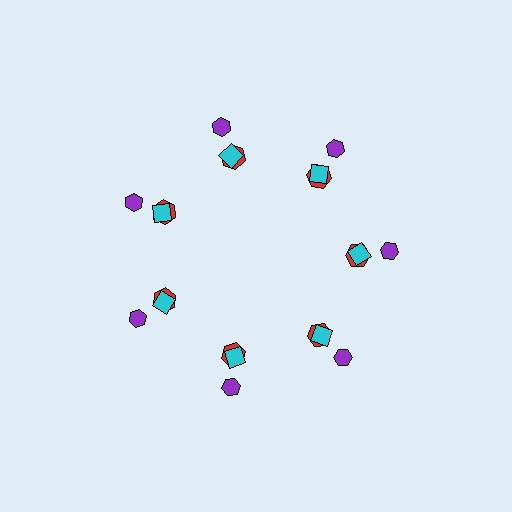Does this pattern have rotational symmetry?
Yes, this pattern has 7-fold rotational symmetry. It looks the same after rotating 51 degrees around the center.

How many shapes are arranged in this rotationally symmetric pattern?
There are 21 shapes, arranged in 7 groups of 3.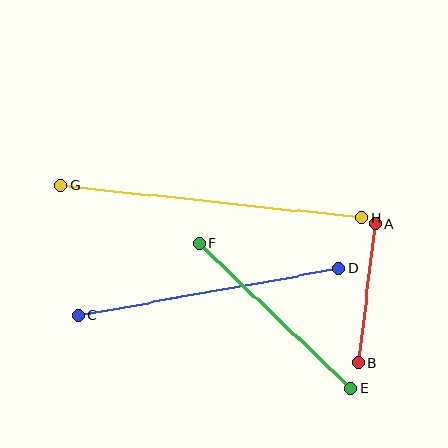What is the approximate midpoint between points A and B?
The midpoint is at approximately (367, 293) pixels.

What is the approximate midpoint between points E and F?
The midpoint is at approximately (275, 316) pixels.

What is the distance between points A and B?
The distance is approximately 140 pixels.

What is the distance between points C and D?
The distance is approximately 265 pixels.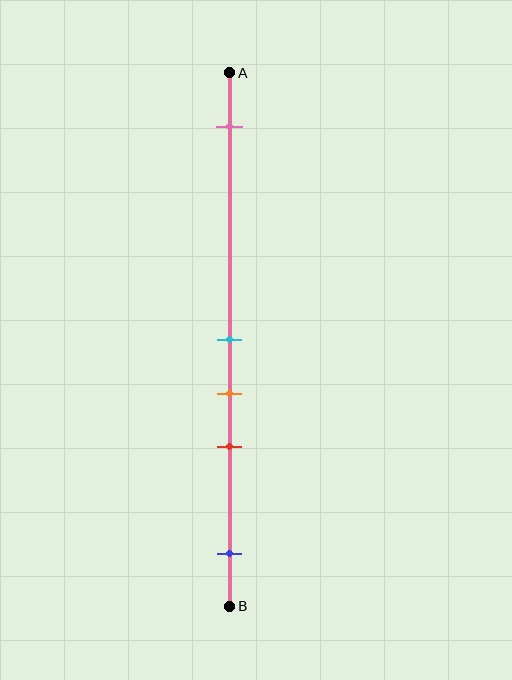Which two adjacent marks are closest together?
The cyan and orange marks are the closest adjacent pair.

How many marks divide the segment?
There are 5 marks dividing the segment.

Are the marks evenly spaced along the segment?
No, the marks are not evenly spaced.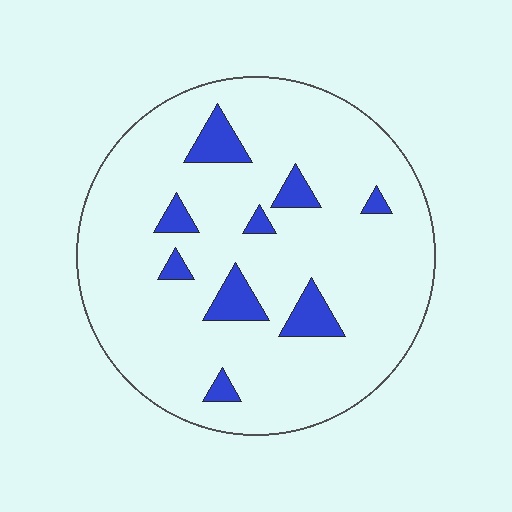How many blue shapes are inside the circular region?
9.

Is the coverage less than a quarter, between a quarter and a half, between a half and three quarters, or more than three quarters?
Less than a quarter.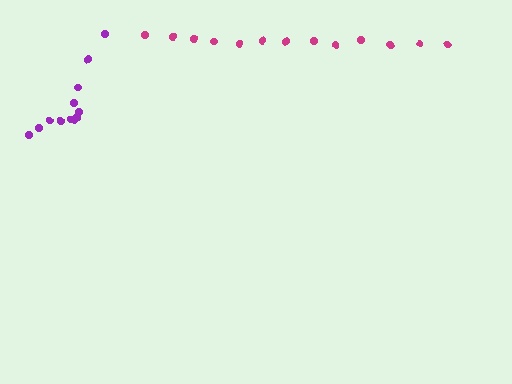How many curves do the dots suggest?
There are 2 distinct paths.